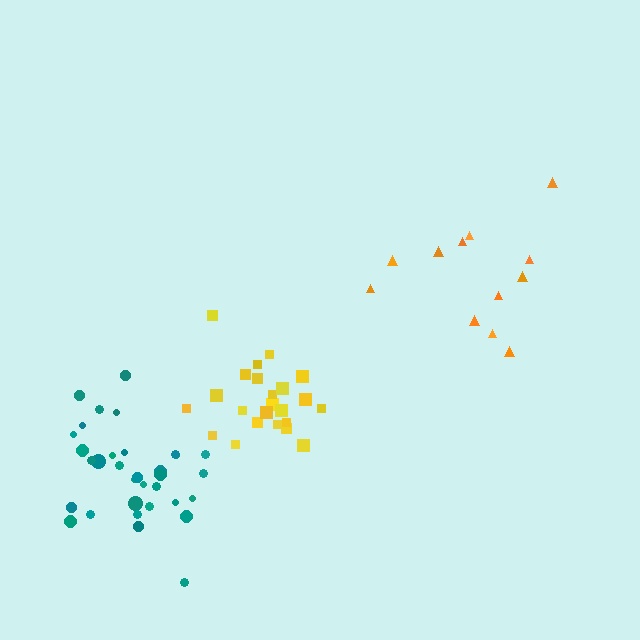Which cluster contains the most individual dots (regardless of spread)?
Teal (33).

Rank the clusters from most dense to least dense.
teal, yellow, orange.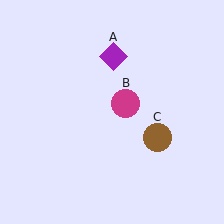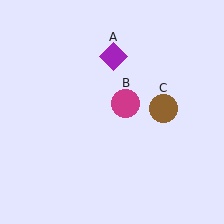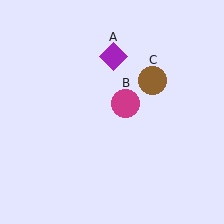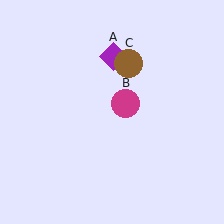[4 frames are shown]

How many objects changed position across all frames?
1 object changed position: brown circle (object C).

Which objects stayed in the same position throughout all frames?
Purple diamond (object A) and magenta circle (object B) remained stationary.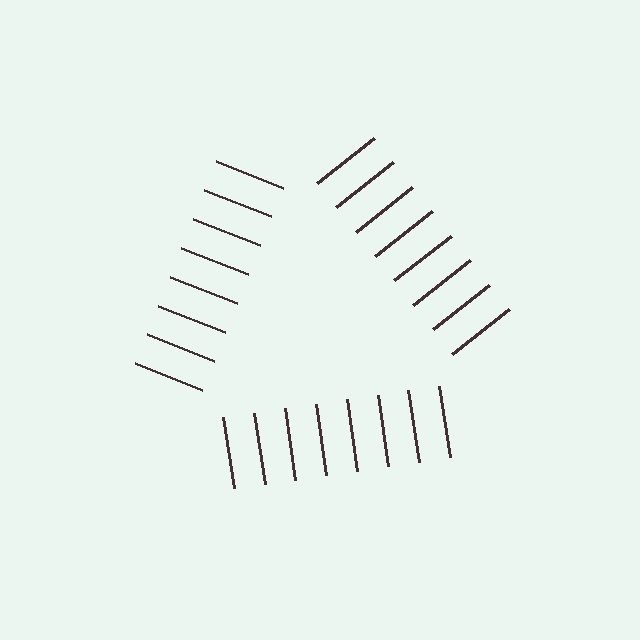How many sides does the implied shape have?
3 sides — the line-ends trace a triangle.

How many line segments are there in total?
24 — 8 along each of the 3 edges.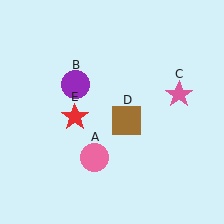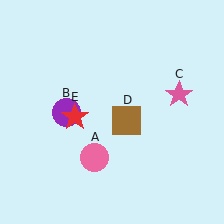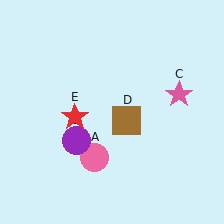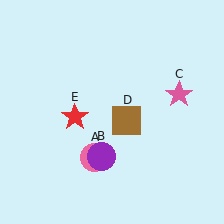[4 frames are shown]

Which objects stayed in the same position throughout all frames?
Pink circle (object A) and pink star (object C) and brown square (object D) and red star (object E) remained stationary.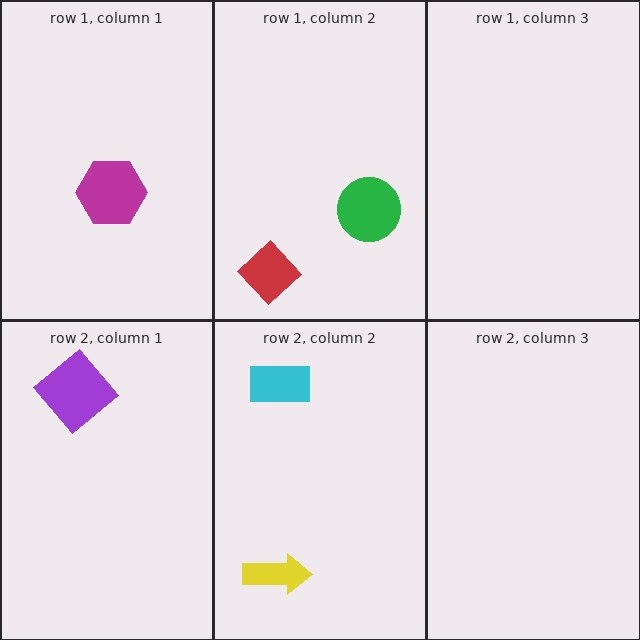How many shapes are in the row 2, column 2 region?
2.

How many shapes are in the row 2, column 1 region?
1.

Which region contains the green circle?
The row 1, column 2 region.